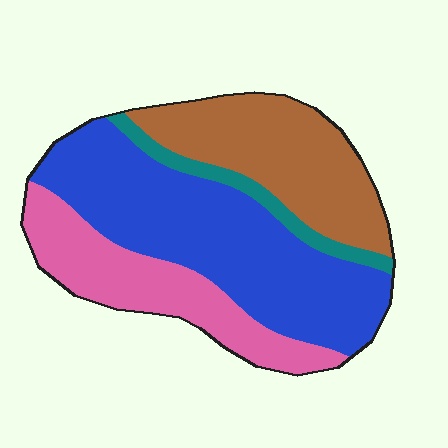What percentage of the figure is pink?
Pink takes up about one quarter (1/4) of the figure.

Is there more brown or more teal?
Brown.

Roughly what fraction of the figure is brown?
Brown covers roughly 25% of the figure.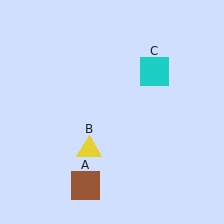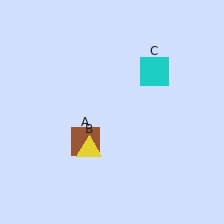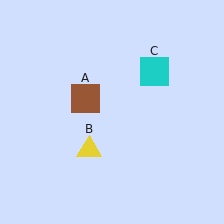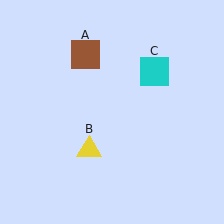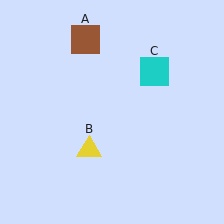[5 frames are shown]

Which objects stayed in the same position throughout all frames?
Yellow triangle (object B) and cyan square (object C) remained stationary.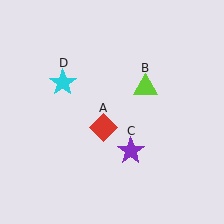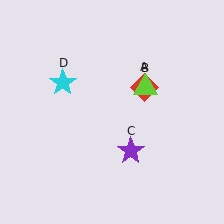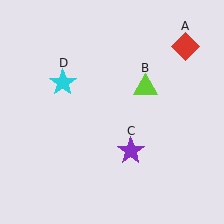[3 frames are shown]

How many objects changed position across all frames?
1 object changed position: red diamond (object A).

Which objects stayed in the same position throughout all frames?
Lime triangle (object B) and purple star (object C) and cyan star (object D) remained stationary.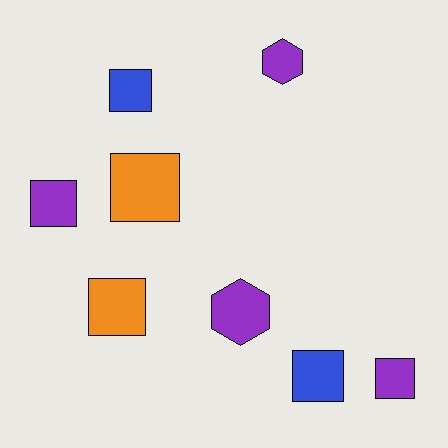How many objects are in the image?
There are 8 objects.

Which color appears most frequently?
Purple, with 4 objects.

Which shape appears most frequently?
Square, with 6 objects.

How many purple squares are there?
There are 2 purple squares.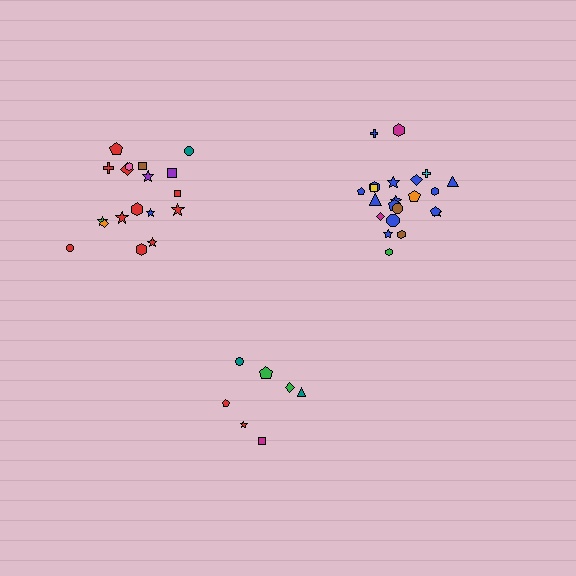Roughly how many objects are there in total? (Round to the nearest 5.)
Roughly 45 objects in total.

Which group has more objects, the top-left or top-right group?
The top-right group.